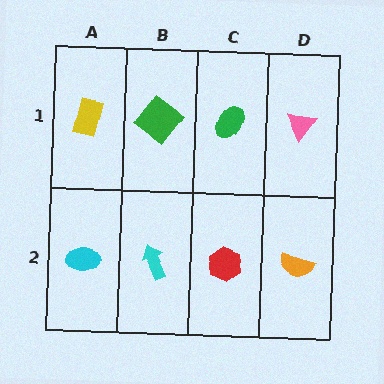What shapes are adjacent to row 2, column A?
A yellow rectangle (row 1, column A), a cyan arrow (row 2, column B).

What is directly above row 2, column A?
A yellow rectangle.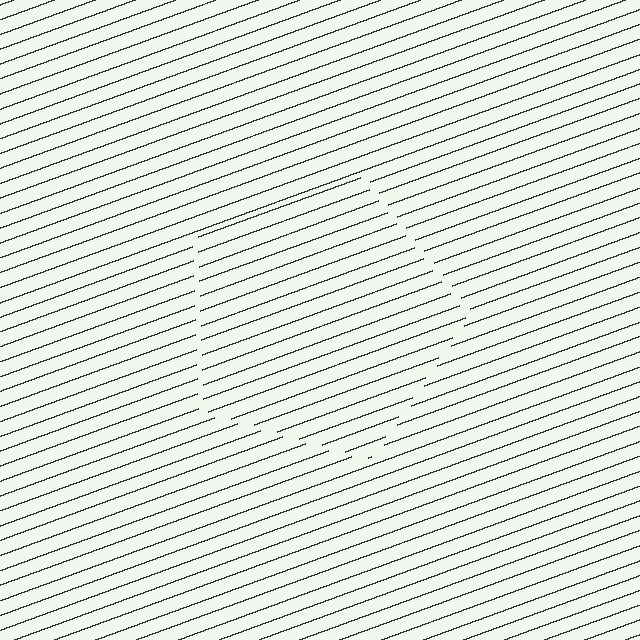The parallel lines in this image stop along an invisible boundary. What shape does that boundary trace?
An illusory pentagon. The interior of the shape contains the same grating, shifted by half a period — the contour is defined by the phase discontinuity where line-ends from the inner and outer gratings abut.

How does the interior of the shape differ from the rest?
The interior of the shape contains the same grating, shifted by half a period — the contour is defined by the phase discontinuity where line-ends from the inner and outer gratings abut.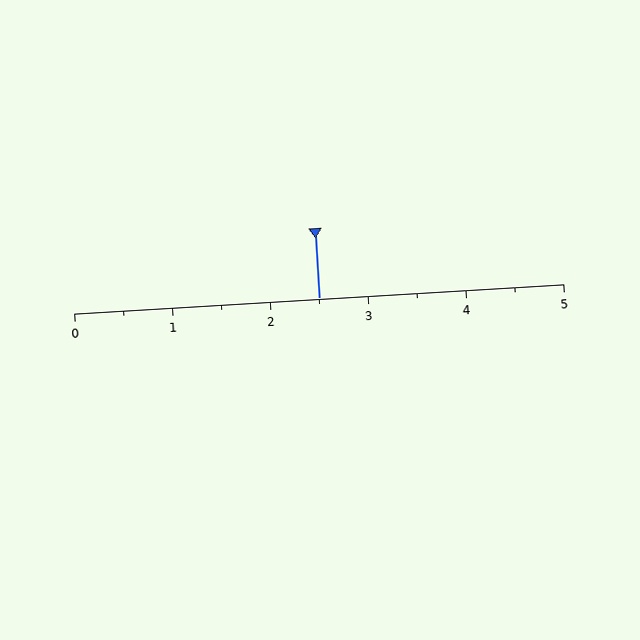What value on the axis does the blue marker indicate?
The marker indicates approximately 2.5.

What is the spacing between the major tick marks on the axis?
The major ticks are spaced 1 apart.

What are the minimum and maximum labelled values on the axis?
The axis runs from 0 to 5.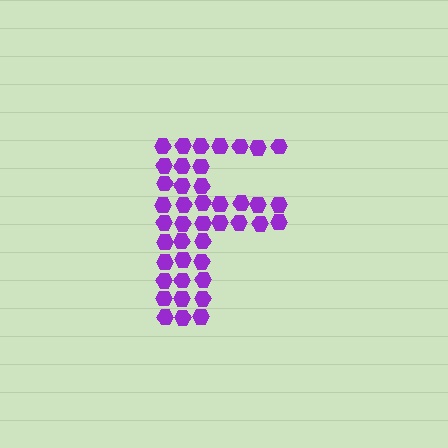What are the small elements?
The small elements are hexagons.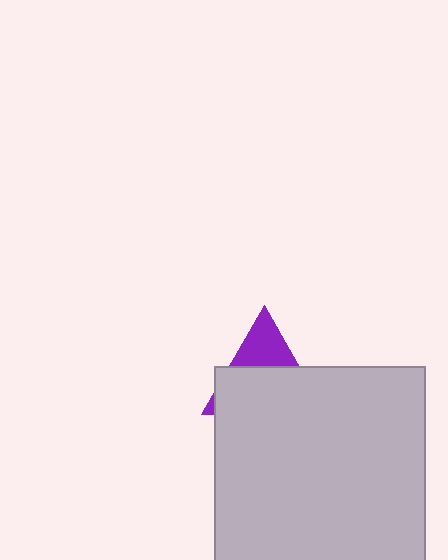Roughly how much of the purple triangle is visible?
A small part of it is visible (roughly 32%).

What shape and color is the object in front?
The object in front is a light gray rectangle.